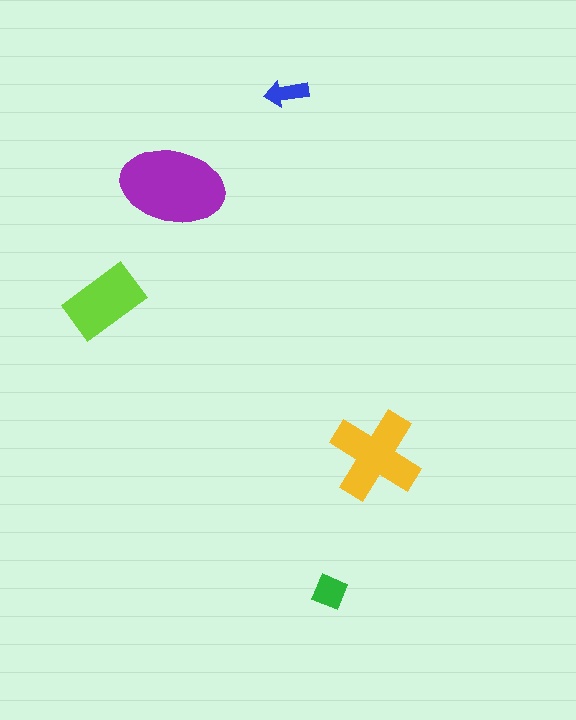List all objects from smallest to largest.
The blue arrow, the green square, the lime rectangle, the yellow cross, the purple ellipse.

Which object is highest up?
The blue arrow is topmost.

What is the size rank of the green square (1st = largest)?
4th.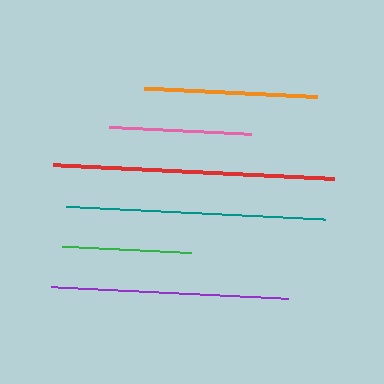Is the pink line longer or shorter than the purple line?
The purple line is longer than the pink line.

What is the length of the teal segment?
The teal segment is approximately 258 pixels long.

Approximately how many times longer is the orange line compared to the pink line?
The orange line is approximately 1.2 times the length of the pink line.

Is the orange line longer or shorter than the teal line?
The teal line is longer than the orange line.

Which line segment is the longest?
The red line is the longest at approximately 281 pixels.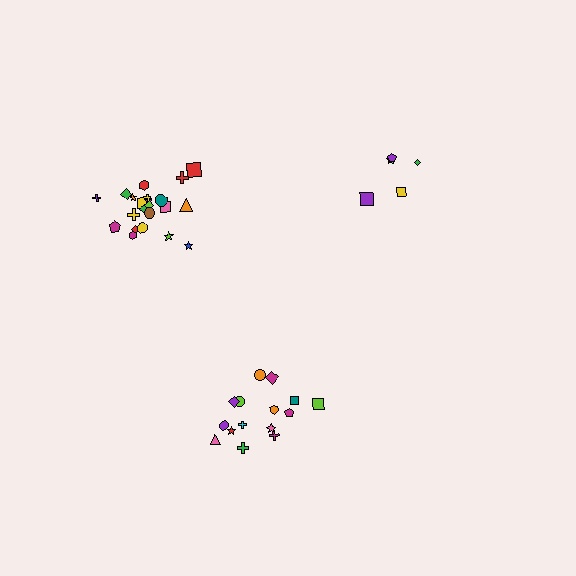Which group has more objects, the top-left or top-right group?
The top-left group.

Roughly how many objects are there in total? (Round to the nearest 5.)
Roughly 40 objects in total.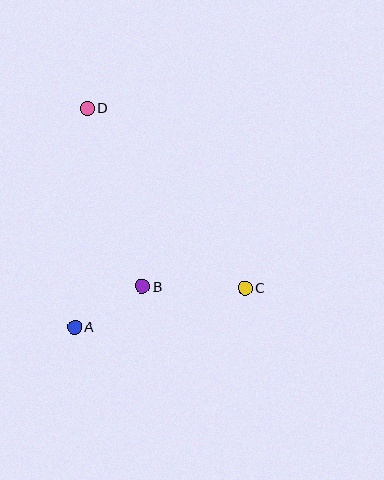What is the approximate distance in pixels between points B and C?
The distance between B and C is approximately 103 pixels.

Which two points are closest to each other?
Points A and B are closest to each other.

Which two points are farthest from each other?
Points C and D are farthest from each other.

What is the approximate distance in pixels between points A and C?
The distance between A and C is approximately 175 pixels.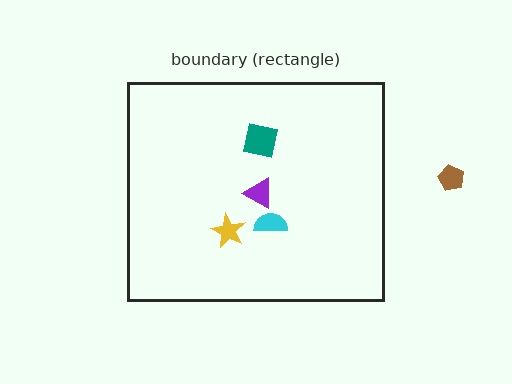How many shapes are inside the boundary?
4 inside, 1 outside.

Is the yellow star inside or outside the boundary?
Inside.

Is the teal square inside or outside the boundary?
Inside.